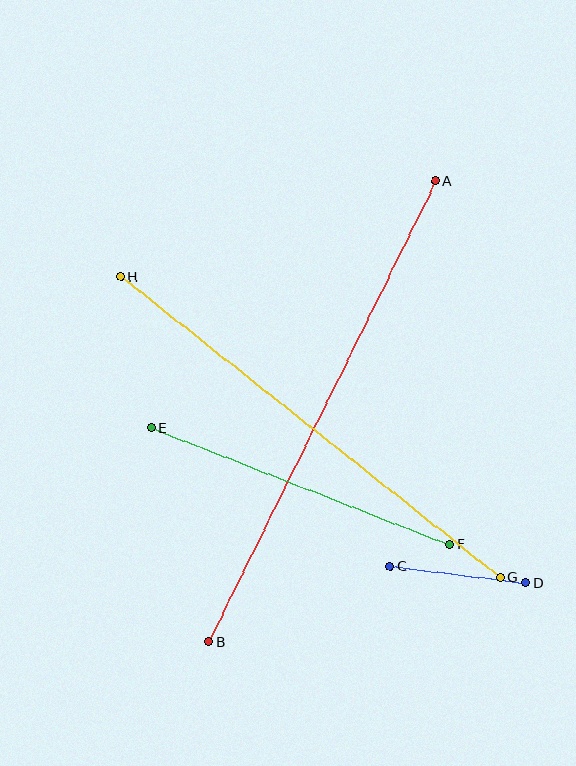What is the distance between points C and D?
The distance is approximately 137 pixels.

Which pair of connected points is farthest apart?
Points A and B are farthest apart.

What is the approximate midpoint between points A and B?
The midpoint is at approximately (322, 412) pixels.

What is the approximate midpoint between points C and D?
The midpoint is at approximately (458, 575) pixels.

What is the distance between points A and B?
The distance is approximately 513 pixels.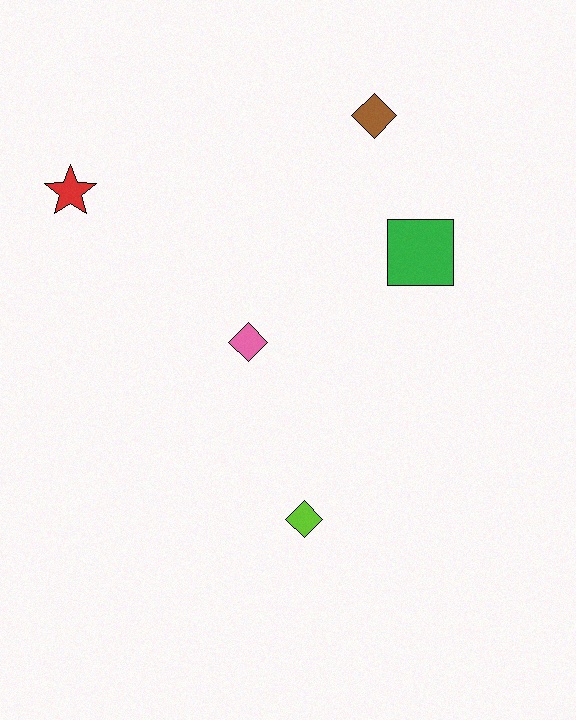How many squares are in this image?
There is 1 square.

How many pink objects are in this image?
There is 1 pink object.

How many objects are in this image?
There are 5 objects.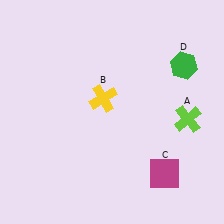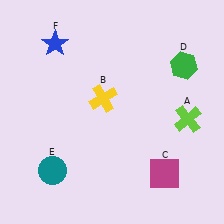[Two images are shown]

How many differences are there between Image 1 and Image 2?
There are 2 differences between the two images.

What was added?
A teal circle (E), a blue star (F) were added in Image 2.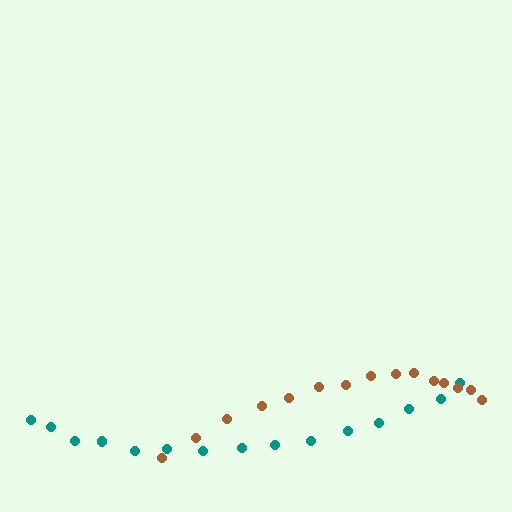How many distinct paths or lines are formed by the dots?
There are 2 distinct paths.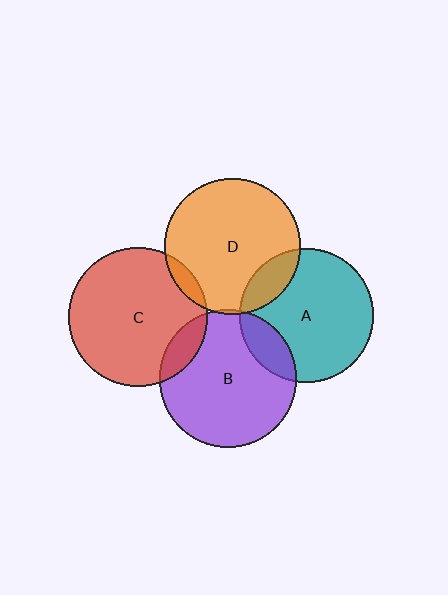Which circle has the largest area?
Circle C (red).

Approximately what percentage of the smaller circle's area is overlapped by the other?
Approximately 5%.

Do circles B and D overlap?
Yes.